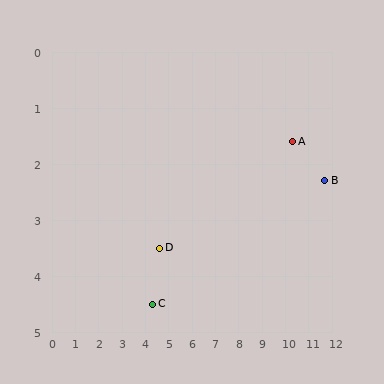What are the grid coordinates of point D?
Point D is at approximately (4.6, 3.5).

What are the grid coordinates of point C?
Point C is at approximately (4.3, 4.5).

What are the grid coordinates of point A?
Point A is at approximately (10.3, 1.6).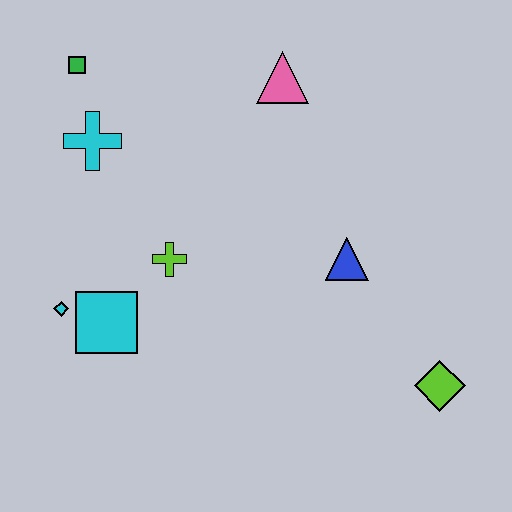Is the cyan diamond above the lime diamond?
Yes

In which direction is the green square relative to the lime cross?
The green square is above the lime cross.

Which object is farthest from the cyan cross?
The lime diamond is farthest from the cyan cross.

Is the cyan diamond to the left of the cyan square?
Yes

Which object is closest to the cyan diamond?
The cyan square is closest to the cyan diamond.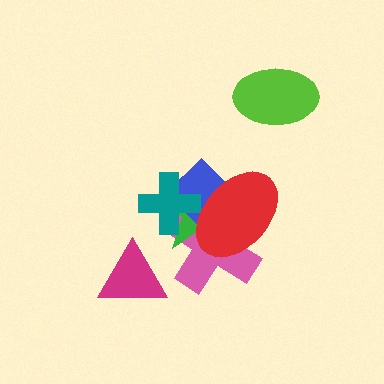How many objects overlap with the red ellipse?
4 objects overlap with the red ellipse.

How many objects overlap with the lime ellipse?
0 objects overlap with the lime ellipse.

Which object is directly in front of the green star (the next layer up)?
The blue diamond is directly in front of the green star.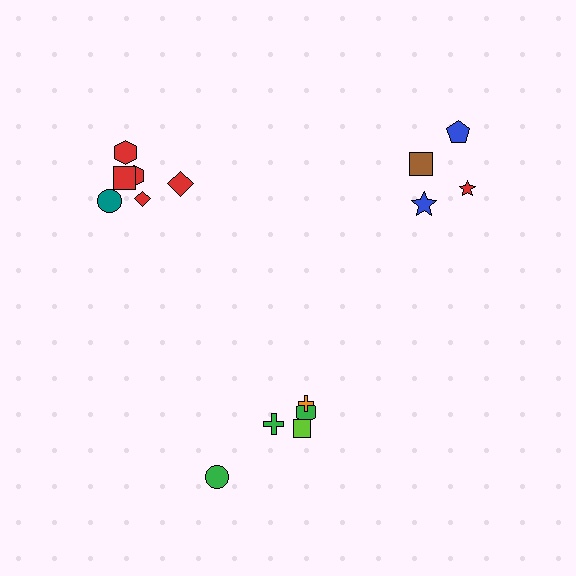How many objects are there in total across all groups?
There are 15 objects.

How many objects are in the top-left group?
There are 6 objects.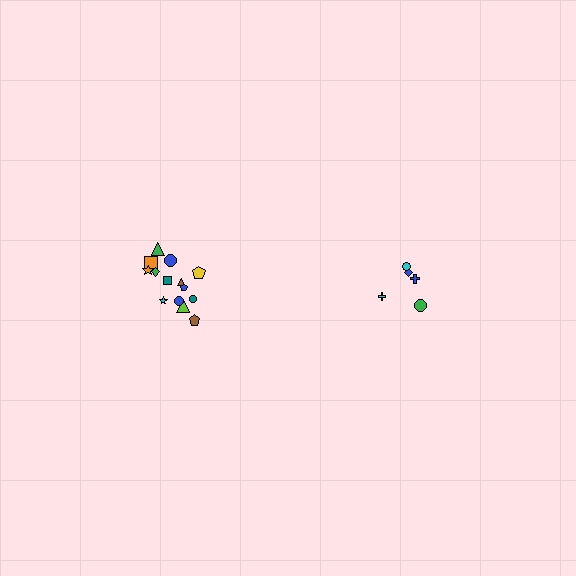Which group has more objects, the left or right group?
The left group.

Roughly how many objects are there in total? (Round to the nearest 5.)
Roughly 20 objects in total.